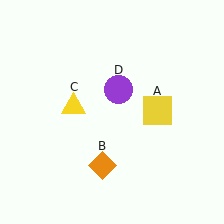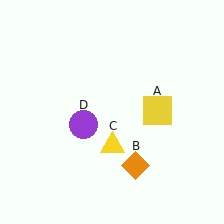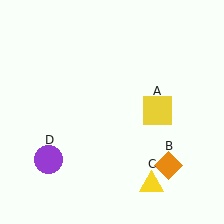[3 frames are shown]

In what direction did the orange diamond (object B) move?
The orange diamond (object B) moved right.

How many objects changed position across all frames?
3 objects changed position: orange diamond (object B), yellow triangle (object C), purple circle (object D).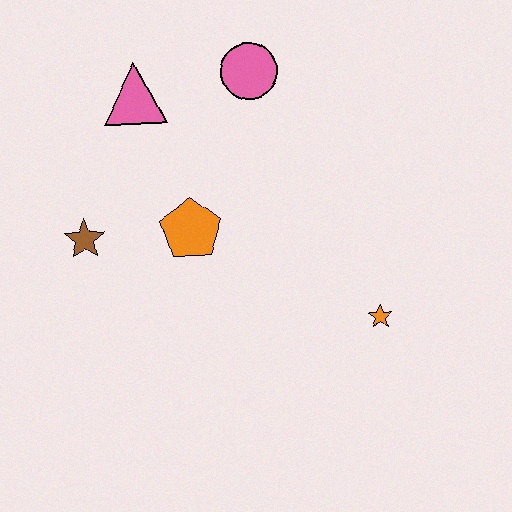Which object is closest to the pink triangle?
The pink circle is closest to the pink triangle.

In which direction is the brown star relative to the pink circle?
The brown star is to the left of the pink circle.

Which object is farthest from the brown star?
The orange star is farthest from the brown star.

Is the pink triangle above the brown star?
Yes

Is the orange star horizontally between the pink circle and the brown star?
No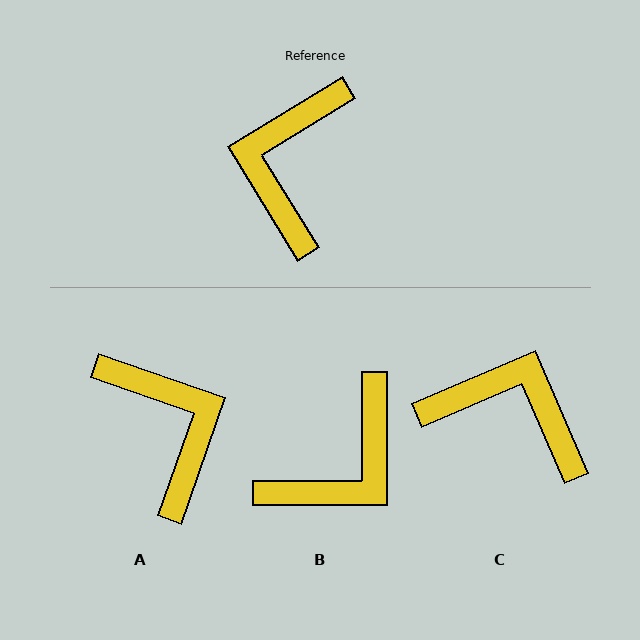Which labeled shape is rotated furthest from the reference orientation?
B, about 148 degrees away.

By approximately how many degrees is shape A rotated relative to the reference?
Approximately 141 degrees clockwise.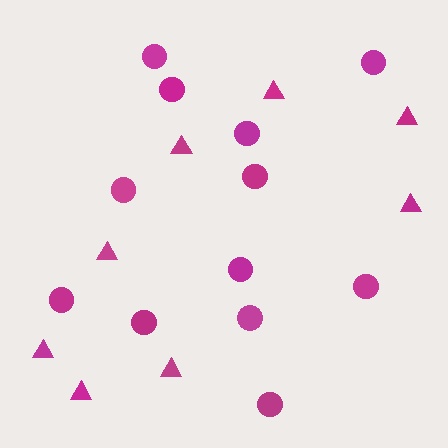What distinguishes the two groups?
There are 2 groups: one group of triangles (8) and one group of circles (12).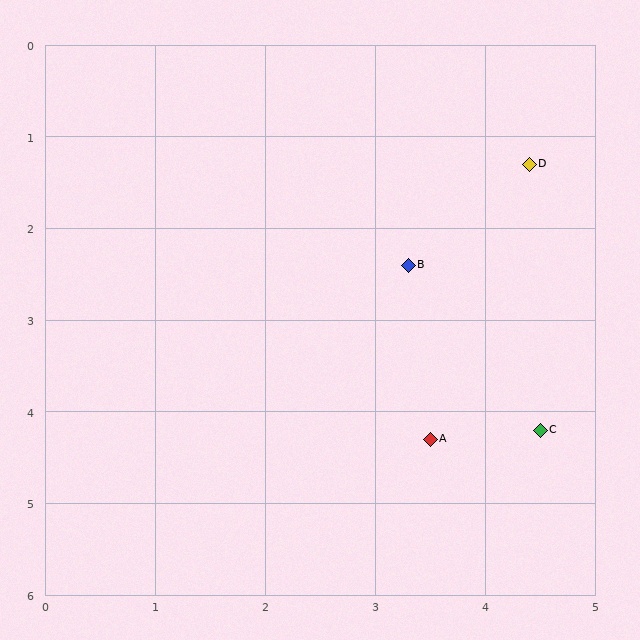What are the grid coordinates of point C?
Point C is at approximately (4.5, 4.2).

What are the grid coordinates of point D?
Point D is at approximately (4.4, 1.3).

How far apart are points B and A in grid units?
Points B and A are about 1.9 grid units apart.